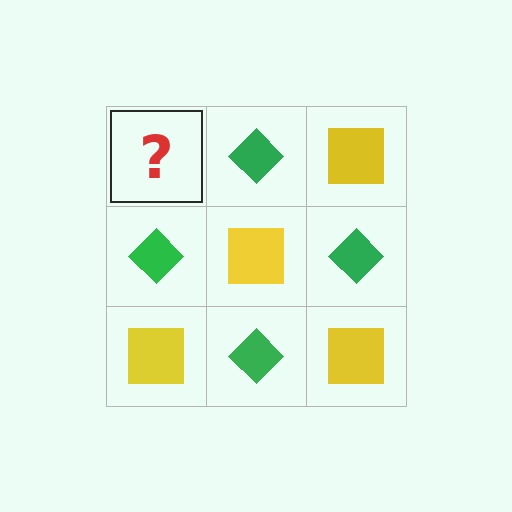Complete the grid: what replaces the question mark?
The question mark should be replaced with a yellow square.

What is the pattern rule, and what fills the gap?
The rule is that it alternates yellow square and green diamond in a checkerboard pattern. The gap should be filled with a yellow square.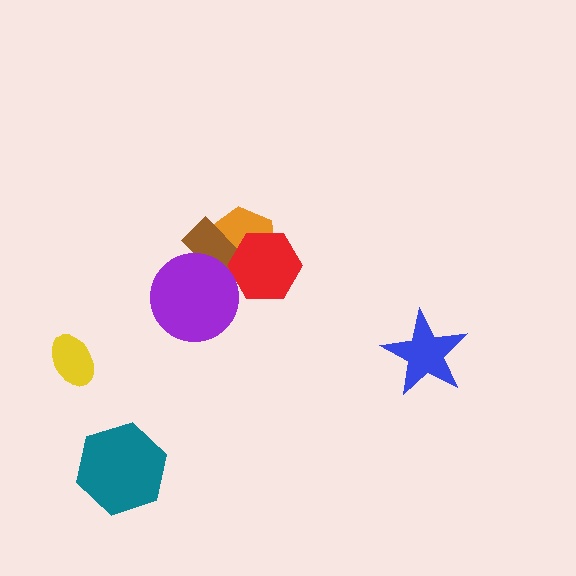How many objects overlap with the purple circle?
1 object overlaps with the purple circle.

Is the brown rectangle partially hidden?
Yes, it is partially covered by another shape.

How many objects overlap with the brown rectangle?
3 objects overlap with the brown rectangle.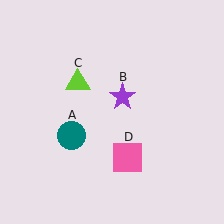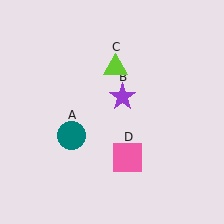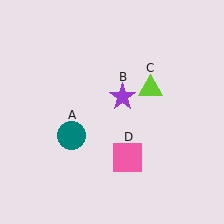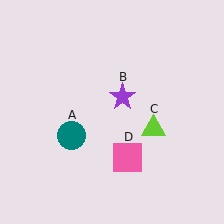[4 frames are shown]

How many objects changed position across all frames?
1 object changed position: lime triangle (object C).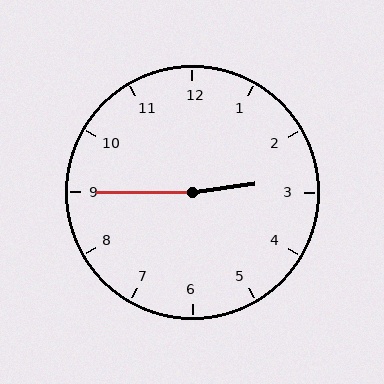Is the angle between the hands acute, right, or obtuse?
It is obtuse.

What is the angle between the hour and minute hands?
Approximately 172 degrees.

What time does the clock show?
2:45.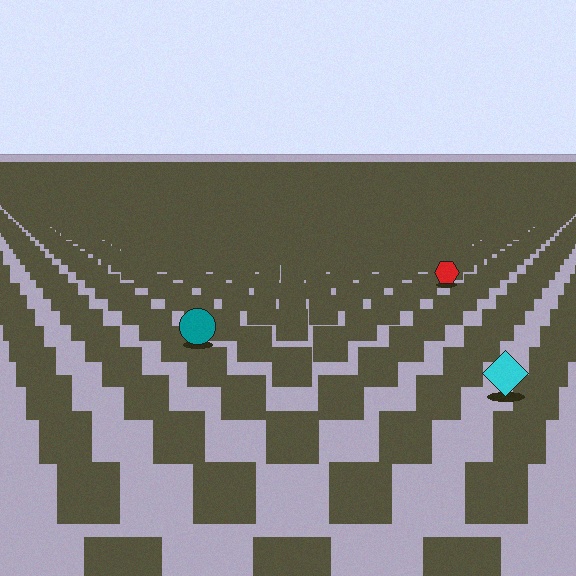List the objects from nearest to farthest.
From nearest to farthest: the cyan diamond, the teal circle, the red hexagon.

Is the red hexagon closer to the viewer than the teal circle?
No. The teal circle is closer — you can tell from the texture gradient: the ground texture is coarser near it.